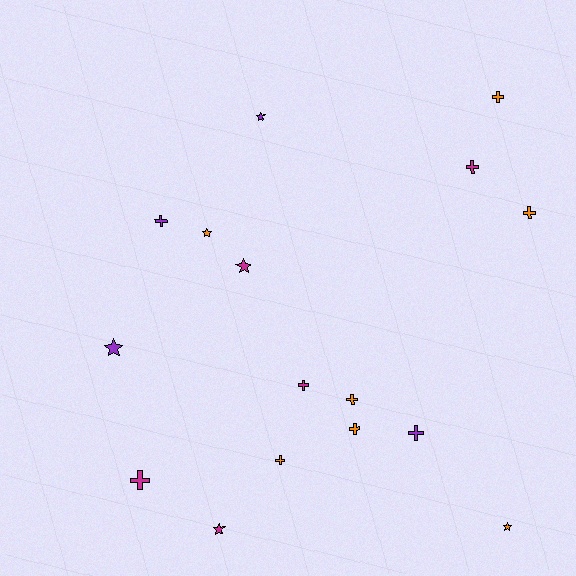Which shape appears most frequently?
Cross, with 10 objects.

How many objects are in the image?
There are 16 objects.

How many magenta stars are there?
There are 2 magenta stars.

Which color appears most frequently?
Orange, with 7 objects.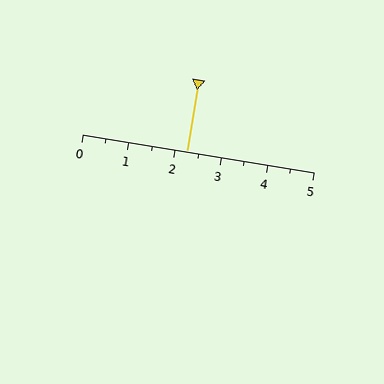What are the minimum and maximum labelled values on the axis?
The axis runs from 0 to 5.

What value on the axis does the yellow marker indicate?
The marker indicates approximately 2.2.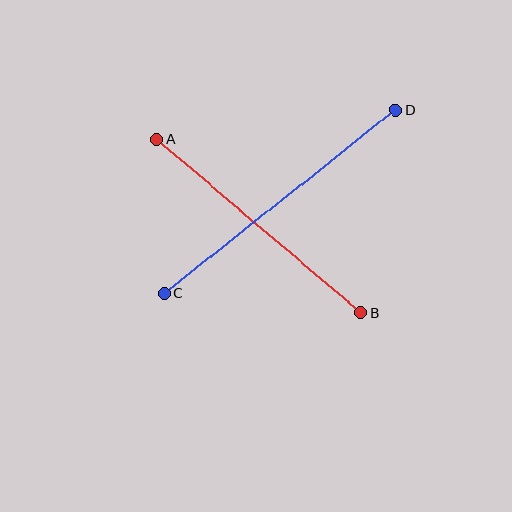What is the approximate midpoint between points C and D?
The midpoint is at approximately (279, 202) pixels.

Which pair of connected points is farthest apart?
Points C and D are farthest apart.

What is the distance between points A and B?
The distance is approximately 268 pixels.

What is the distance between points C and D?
The distance is approximately 296 pixels.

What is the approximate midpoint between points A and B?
The midpoint is at approximately (259, 226) pixels.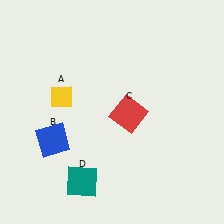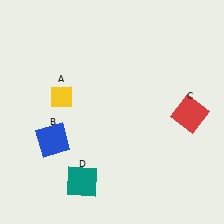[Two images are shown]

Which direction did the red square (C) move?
The red square (C) moved right.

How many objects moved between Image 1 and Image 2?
1 object moved between the two images.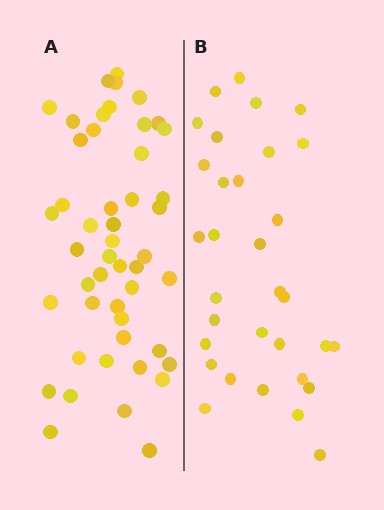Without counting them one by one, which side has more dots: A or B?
Region A (the left region) has more dots.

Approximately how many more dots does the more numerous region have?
Region A has approximately 15 more dots than region B.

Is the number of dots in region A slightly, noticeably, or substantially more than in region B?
Region A has substantially more. The ratio is roughly 1.5 to 1.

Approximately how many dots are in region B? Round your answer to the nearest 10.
About 30 dots. (The exact count is 32, which rounds to 30.)